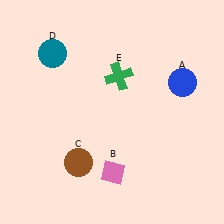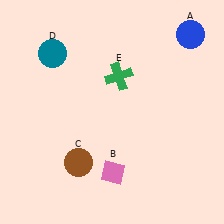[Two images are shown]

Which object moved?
The blue circle (A) moved up.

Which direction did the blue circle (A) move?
The blue circle (A) moved up.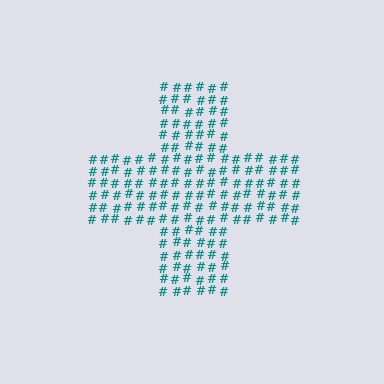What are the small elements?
The small elements are hash symbols.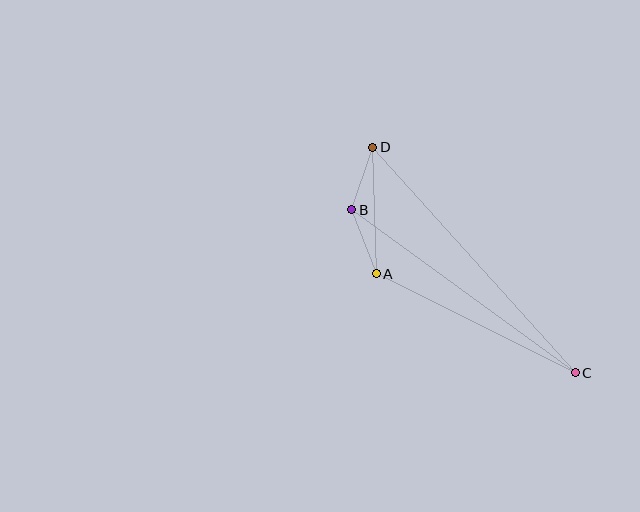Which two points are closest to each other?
Points B and D are closest to each other.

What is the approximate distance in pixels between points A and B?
The distance between A and B is approximately 68 pixels.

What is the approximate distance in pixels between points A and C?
The distance between A and C is approximately 222 pixels.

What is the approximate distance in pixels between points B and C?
The distance between B and C is approximately 276 pixels.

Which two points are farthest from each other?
Points C and D are farthest from each other.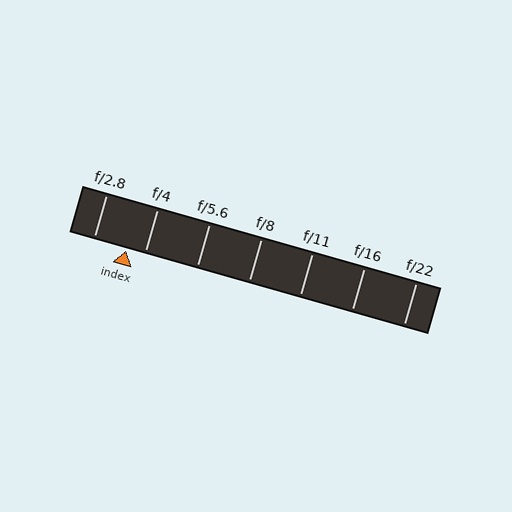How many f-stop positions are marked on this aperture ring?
There are 7 f-stop positions marked.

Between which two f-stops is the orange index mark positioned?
The index mark is between f/2.8 and f/4.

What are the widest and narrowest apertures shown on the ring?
The widest aperture shown is f/2.8 and the narrowest is f/22.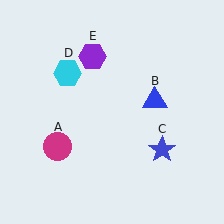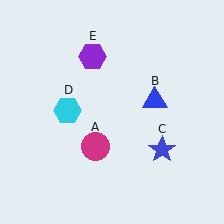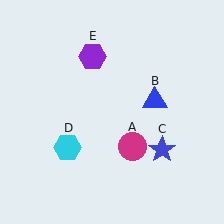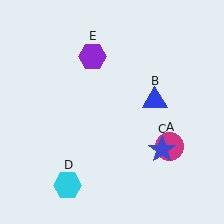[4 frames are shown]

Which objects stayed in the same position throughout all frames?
Blue triangle (object B) and blue star (object C) and purple hexagon (object E) remained stationary.